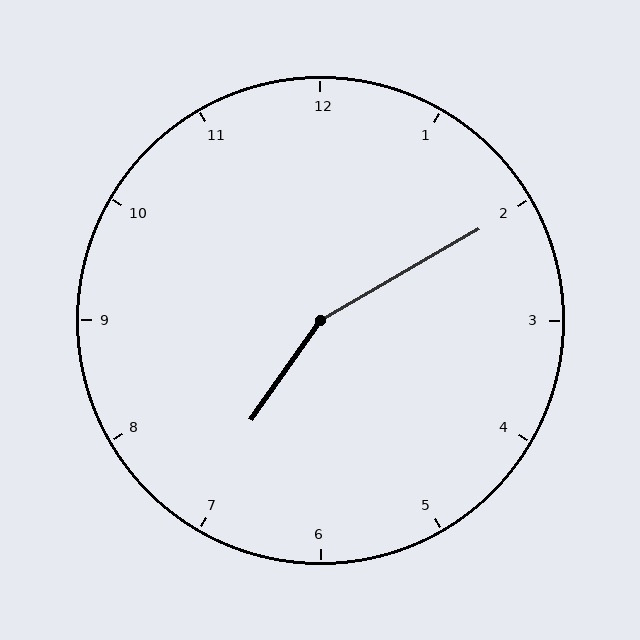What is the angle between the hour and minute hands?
Approximately 155 degrees.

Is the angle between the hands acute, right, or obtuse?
It is obtuse.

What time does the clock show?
7:10.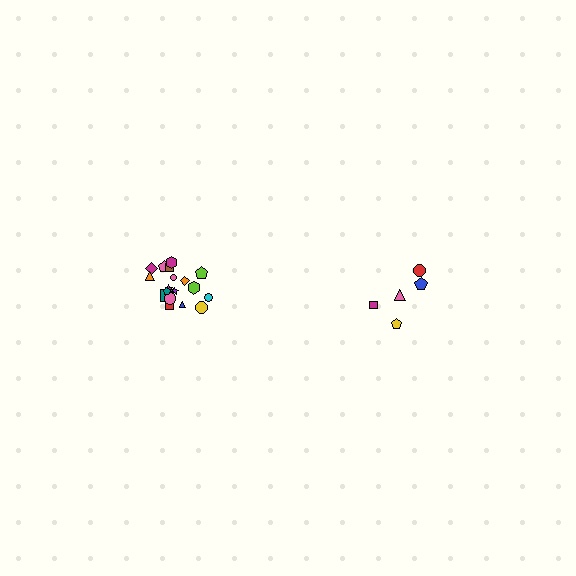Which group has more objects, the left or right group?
The left group.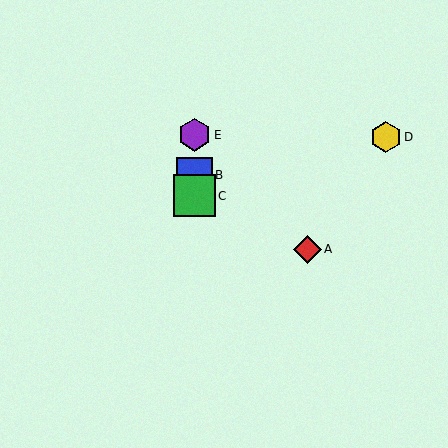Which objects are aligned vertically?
Objects B, C, E are aligned vertically.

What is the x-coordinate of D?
Object D is at x≈386.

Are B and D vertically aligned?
No, B is at x≈194 and D is at x≈386.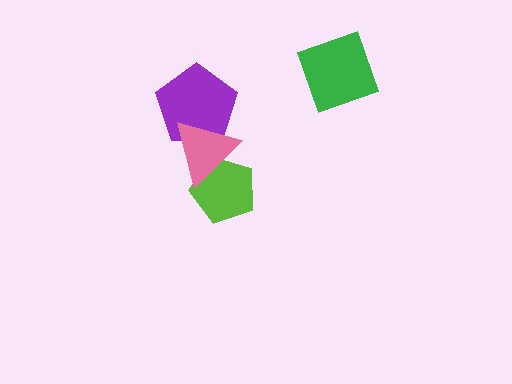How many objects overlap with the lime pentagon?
1 object overlaps with the lime pentagon.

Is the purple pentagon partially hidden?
Yes, it is partially covered by another shape.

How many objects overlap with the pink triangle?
2 objects overlap with the pink triangle.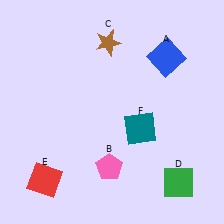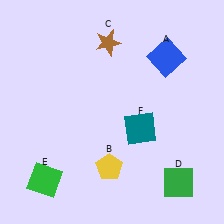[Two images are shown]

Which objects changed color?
B changed from pink to yellow. E changed from red to green.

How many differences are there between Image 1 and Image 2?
There are 2 differences between the two images.